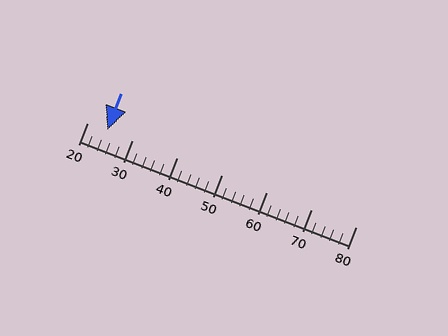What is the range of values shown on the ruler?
The ruler shows values from 20 to 80.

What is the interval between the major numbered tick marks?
The major tick marks are spaced 10 units apart.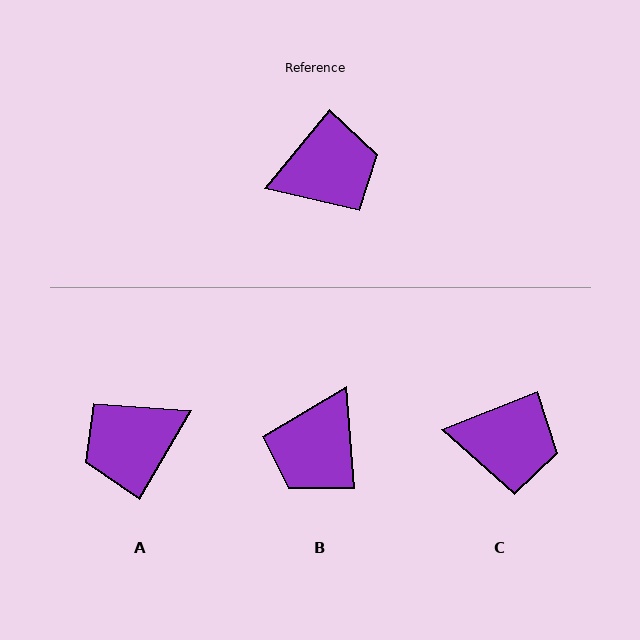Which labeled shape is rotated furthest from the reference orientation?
A, about 171 degrees away.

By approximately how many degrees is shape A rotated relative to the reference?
Approximately 171 degrees clockwise.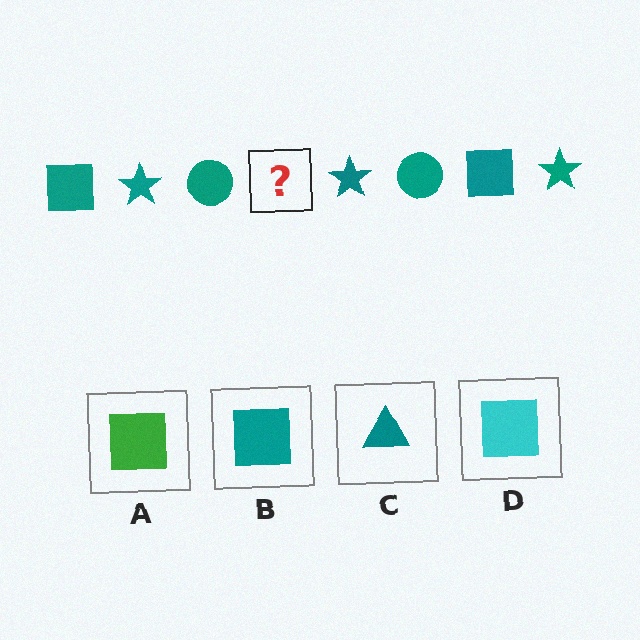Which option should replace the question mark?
Option B.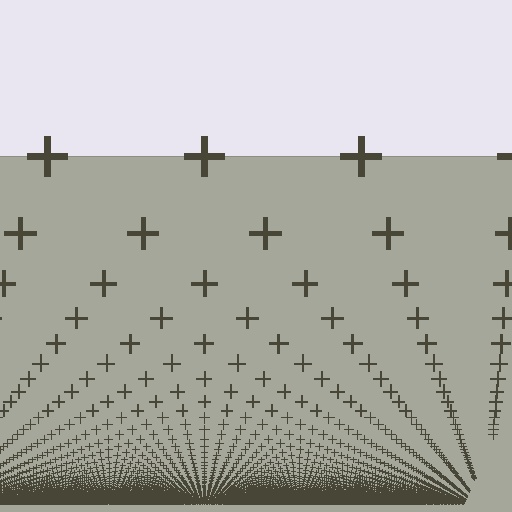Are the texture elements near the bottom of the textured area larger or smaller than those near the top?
Smaller. The gradient is inverted — elements near the bottom are smaller and denser.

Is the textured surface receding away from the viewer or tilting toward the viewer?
The surface appears to tilt toward the viewer. Texture elements get larger and sparser toward the top.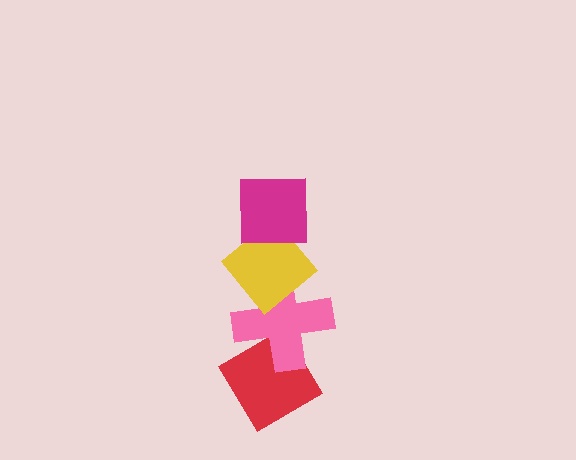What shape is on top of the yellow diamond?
The magenta square is on top of the yellow diamond.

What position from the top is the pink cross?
The pink cross is 3rd from the top.